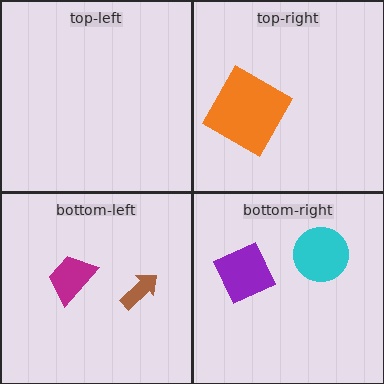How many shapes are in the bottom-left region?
2.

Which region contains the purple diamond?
The bottom-right region.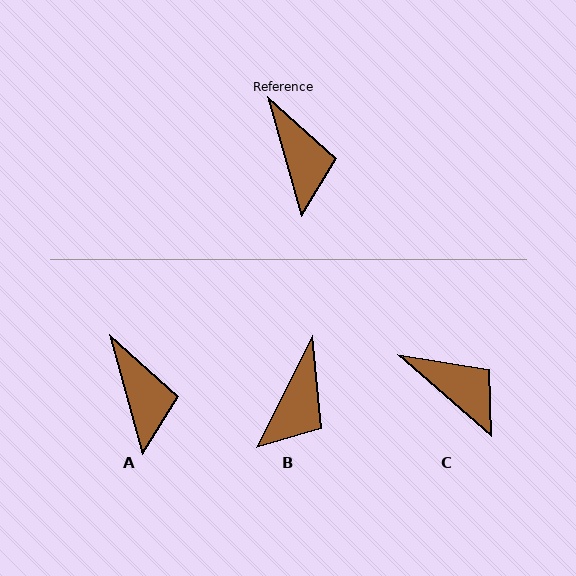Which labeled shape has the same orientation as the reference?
A.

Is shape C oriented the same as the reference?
No, it is off by about 33 degrees.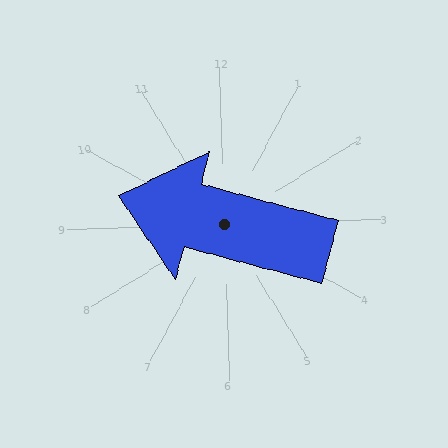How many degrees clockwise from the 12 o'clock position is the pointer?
Approximately 287 degrees.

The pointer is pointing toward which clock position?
Roughly 10 o'clock.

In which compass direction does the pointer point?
West.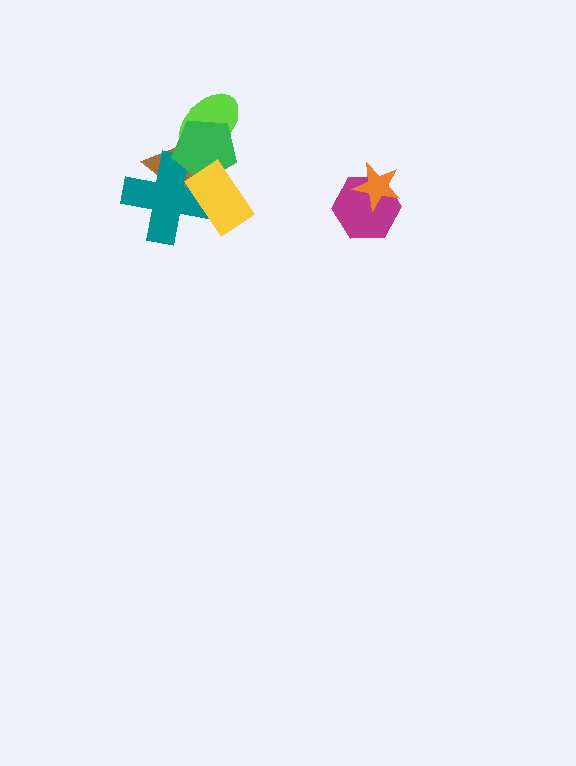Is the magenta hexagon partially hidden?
Yes, it is partially covered by another shape.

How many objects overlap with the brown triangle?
4 objects overlap with the brown triangle.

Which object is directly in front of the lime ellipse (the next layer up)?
The brown triangle is directly in front of the lime ellipse.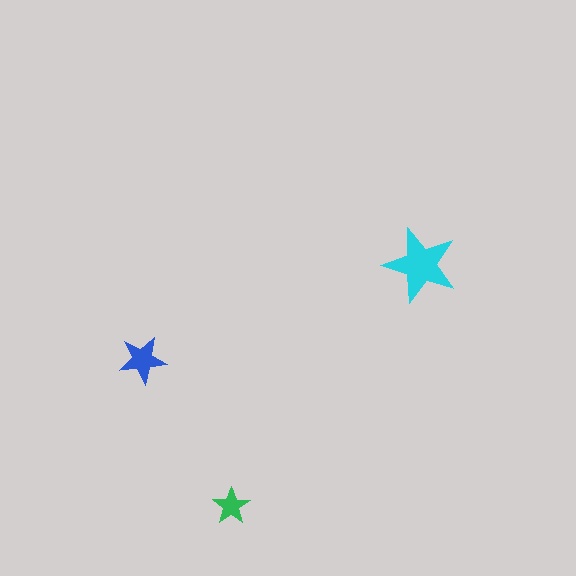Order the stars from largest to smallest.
the cyan one, the blue one, the green one.